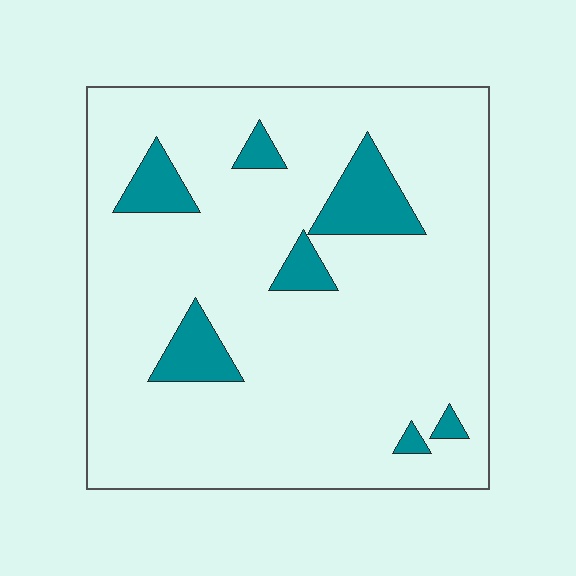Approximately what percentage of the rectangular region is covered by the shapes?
Approximately 10%.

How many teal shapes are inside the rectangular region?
7.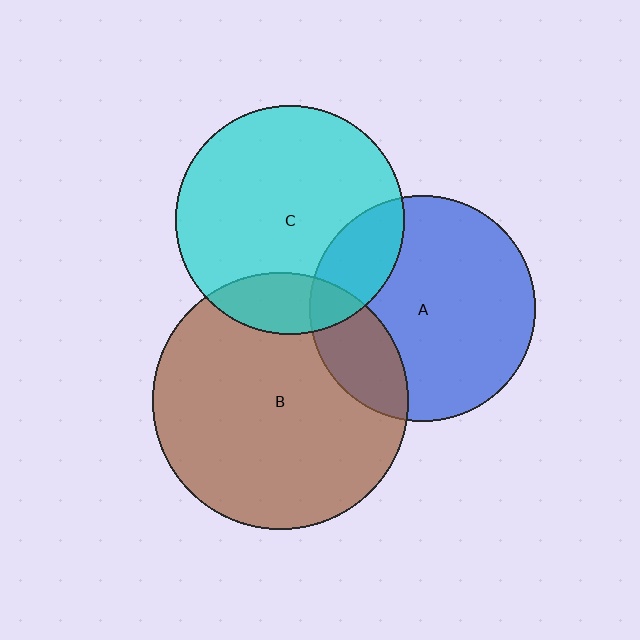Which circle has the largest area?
Circle B (brown).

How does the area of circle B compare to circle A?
Approximately 1.3 times.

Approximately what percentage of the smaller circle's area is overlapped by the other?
Approximately 15%.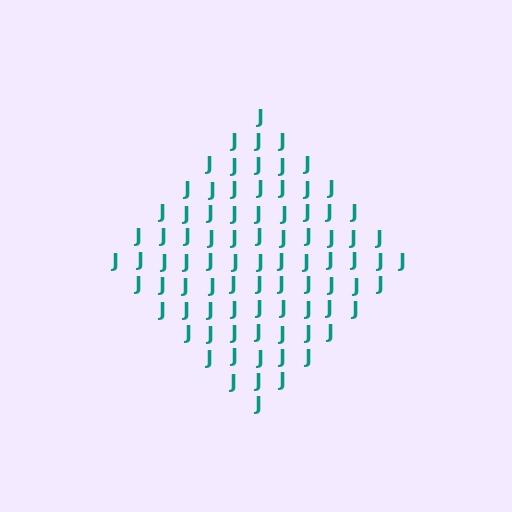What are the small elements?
The small elements are letter J's.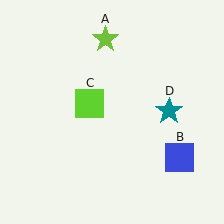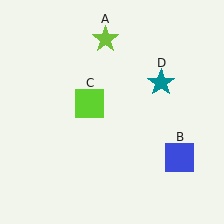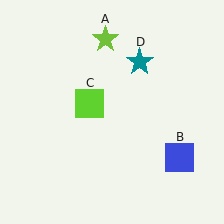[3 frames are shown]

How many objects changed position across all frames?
1 object changed position: teal star (object D).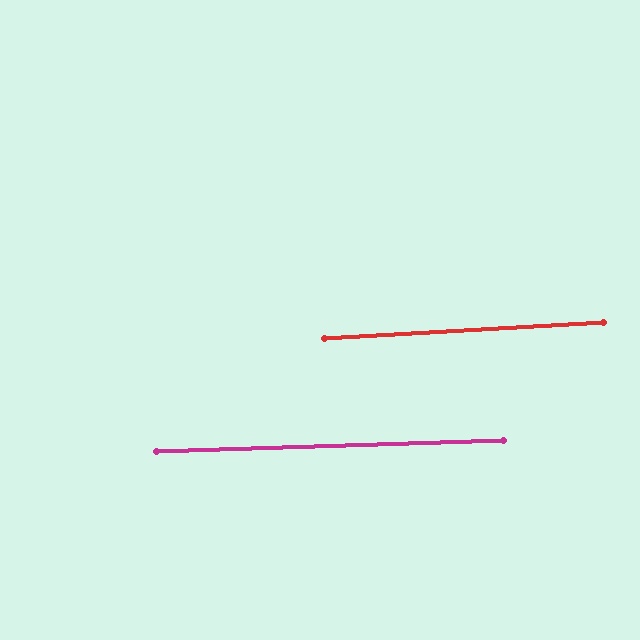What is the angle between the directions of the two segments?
Approximately 2 degrees.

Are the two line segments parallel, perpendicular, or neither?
Parallel — their directions differ by only 1.6°.